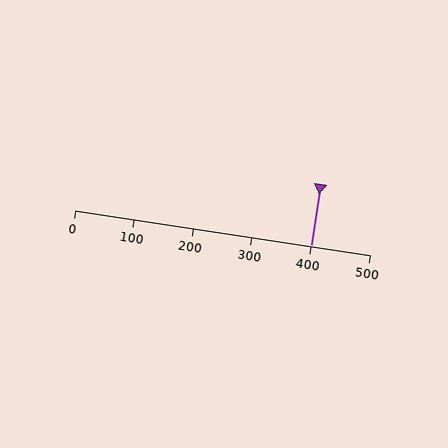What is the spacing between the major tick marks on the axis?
The major ticks are spaced 100 apart.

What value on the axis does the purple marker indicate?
The marker indicates approximately 400.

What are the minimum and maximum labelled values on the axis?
The axis runs from 0 to 500.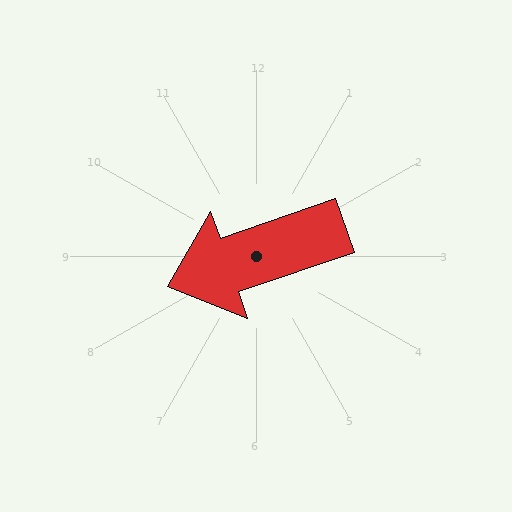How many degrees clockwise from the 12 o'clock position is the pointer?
Approximately 251 degrees.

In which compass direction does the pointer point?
West.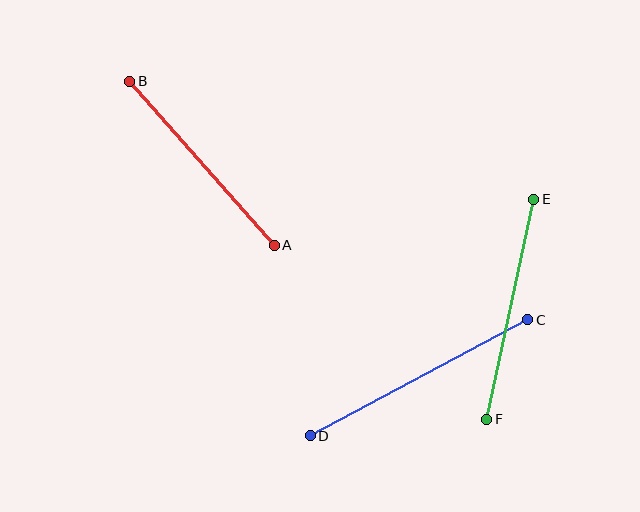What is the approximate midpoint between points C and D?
The midpoint is at approximately (419, 378) pixels.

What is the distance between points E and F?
The distance is approximately 225 pixels.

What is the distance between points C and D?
The distance is approximately 246 pixels.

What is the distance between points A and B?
The distance is approximately 218 pixels.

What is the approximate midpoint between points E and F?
The midpoint is at approximately (510, 309) pixels.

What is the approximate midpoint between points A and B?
The midpoint is at approximately (202, 163) pixels.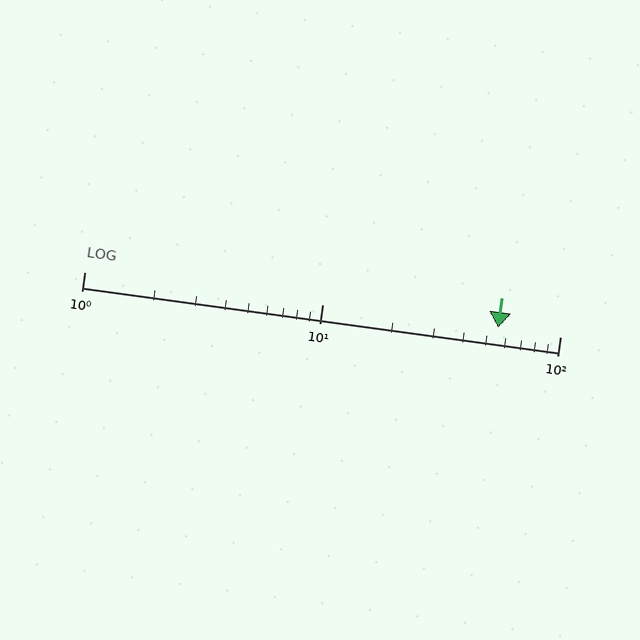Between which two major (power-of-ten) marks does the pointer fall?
The pointer is between 10 and 100.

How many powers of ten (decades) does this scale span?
The scale spans 2 decades, from 1 to 100.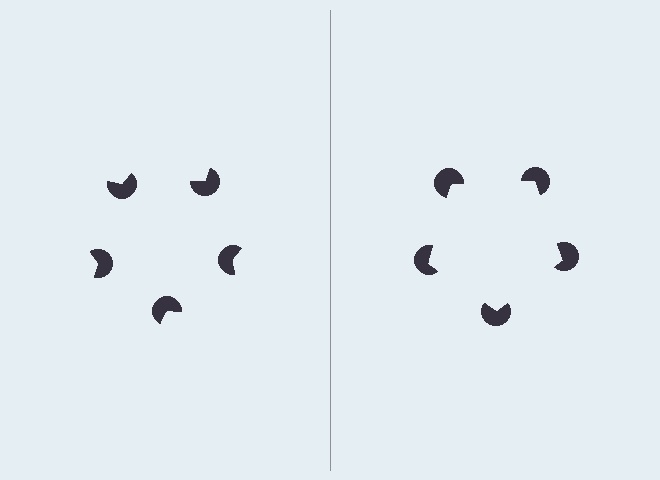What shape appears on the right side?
An illusory pentagon.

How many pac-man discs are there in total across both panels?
10 — 5 on each side.